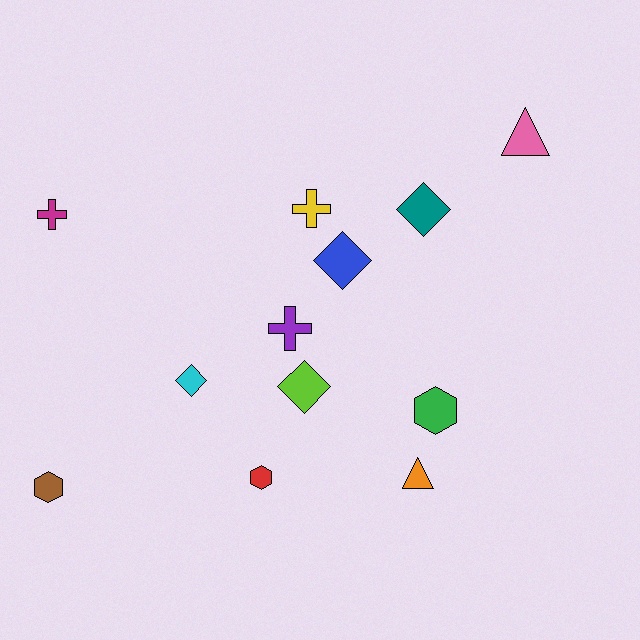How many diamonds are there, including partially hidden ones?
There are 4 diamonds.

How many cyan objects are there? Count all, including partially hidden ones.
There is 1 cyan object.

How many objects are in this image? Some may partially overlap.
There are 12 objects.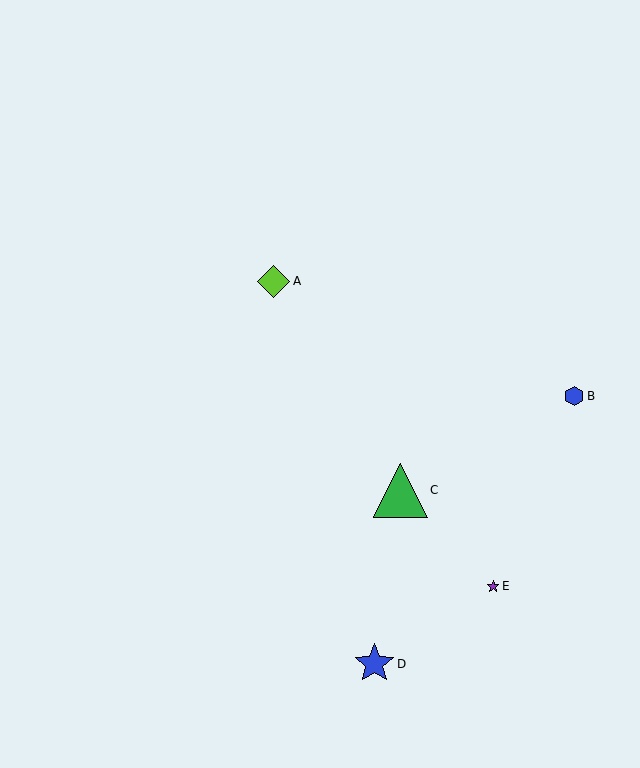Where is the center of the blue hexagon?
The center of the blue hexagon is at (574, 396).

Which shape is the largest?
The green triangle (labeled C) is the largest.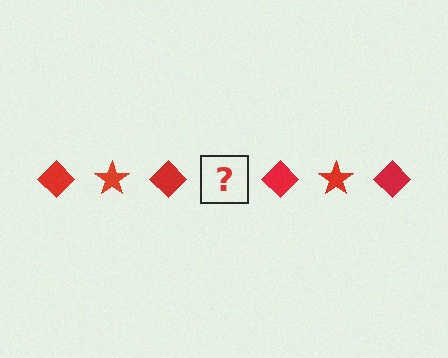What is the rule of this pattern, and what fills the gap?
The rule is that the pattern cycles through diamond, star shapes in red. The gap should be filled with a red star.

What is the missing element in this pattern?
The missing element is a red star.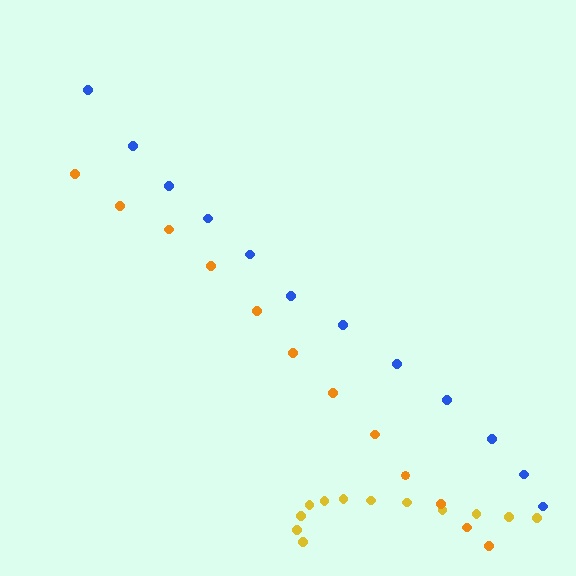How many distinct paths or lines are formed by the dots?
There are 3 distinct paths.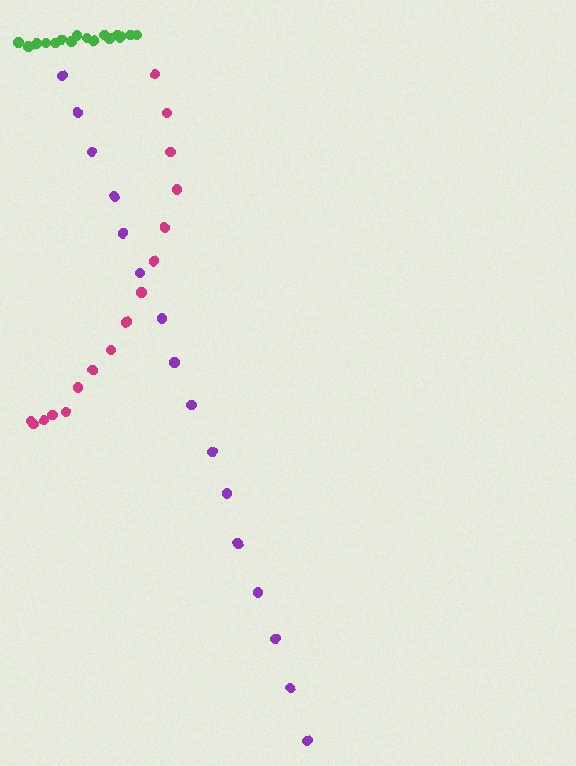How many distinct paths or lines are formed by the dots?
There are 3 distinct paths.